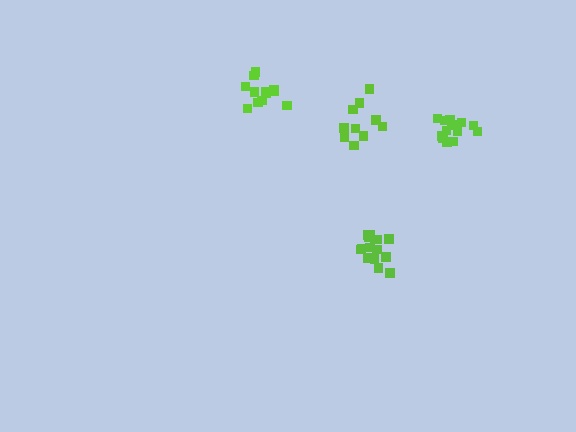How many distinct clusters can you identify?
There are 4 distinct clusters.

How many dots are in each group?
Group 1: 10 dots, Group 2: 15 dots, Group 3: 15 dots, Group 4: 12 dots (52 total).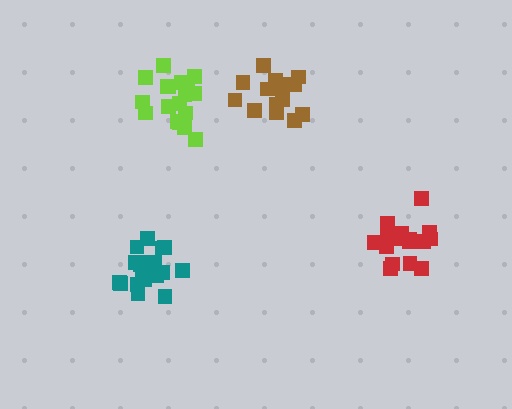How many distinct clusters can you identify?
There are 4 distinct clusters.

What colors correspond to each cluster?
The clusters are colored: brown, red, lime, teal.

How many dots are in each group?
Group 1: 16 dots, Group 2: 17 dots, Group 3: 19 dots, Group 4: 19 dots (71 total).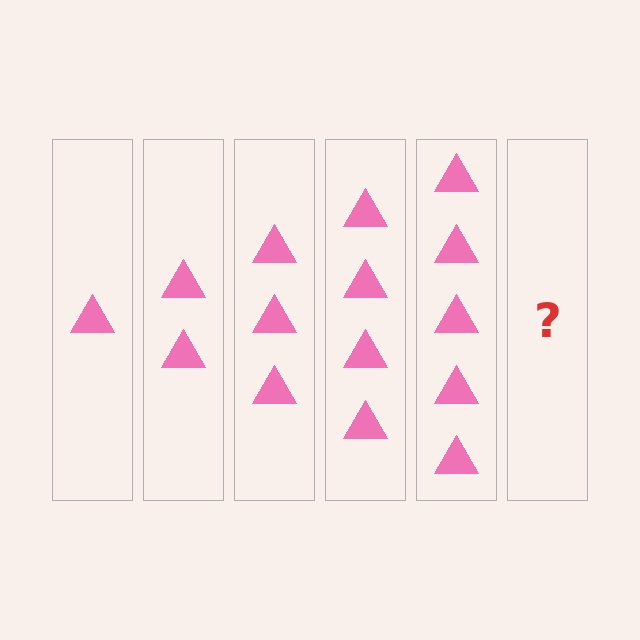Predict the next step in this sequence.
The next step is 6 triangles.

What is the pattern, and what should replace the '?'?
The pattern is that each step adds one more triangle. The '?' should be 6 triangles.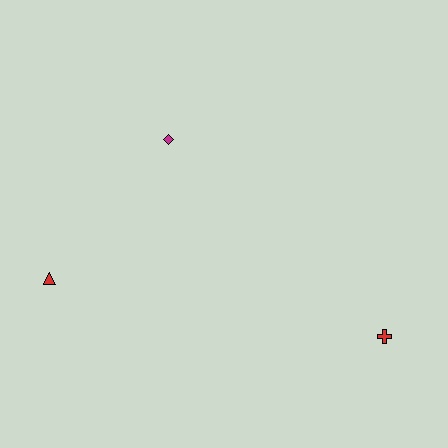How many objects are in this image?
There are 3 objects.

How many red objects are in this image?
There are 2 red objects.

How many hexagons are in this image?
There are no hexagons.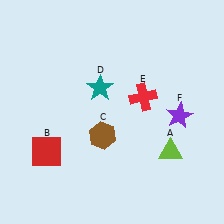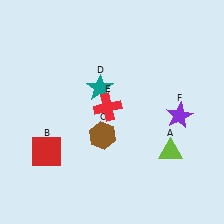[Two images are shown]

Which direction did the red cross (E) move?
The red cross (E) moved left.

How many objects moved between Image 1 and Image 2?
1 object moved between the two images.